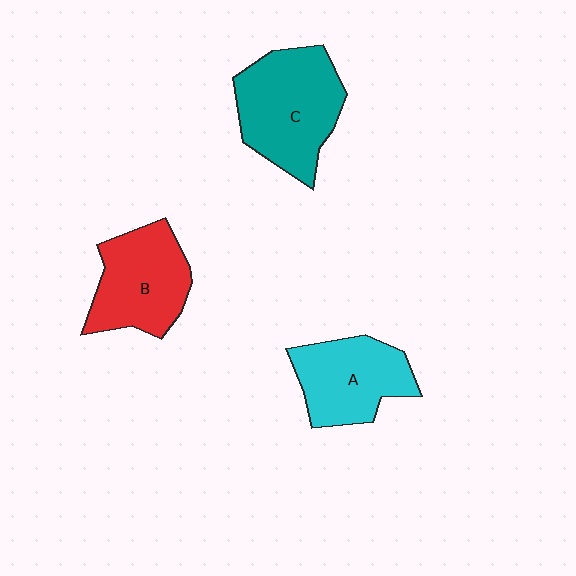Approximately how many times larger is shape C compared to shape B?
Approximately 1.2 times.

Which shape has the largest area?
Shape C (teal).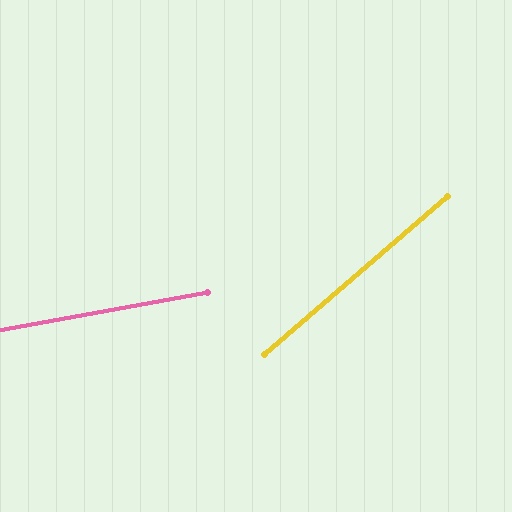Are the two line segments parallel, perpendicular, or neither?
Neither parallel nor perpendicular — they differ by about 30°.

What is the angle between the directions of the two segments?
Approximately 30 degrees.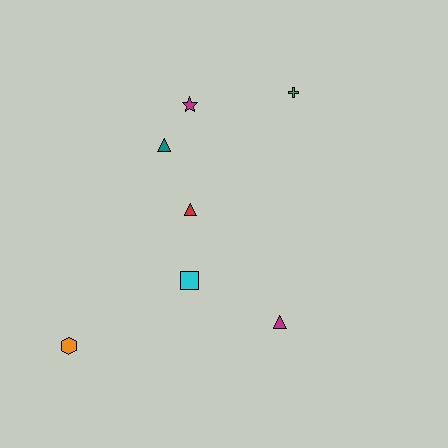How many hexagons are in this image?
There is 1 hexagon.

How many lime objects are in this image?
There are no lime objects.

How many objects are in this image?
There are 7 objects.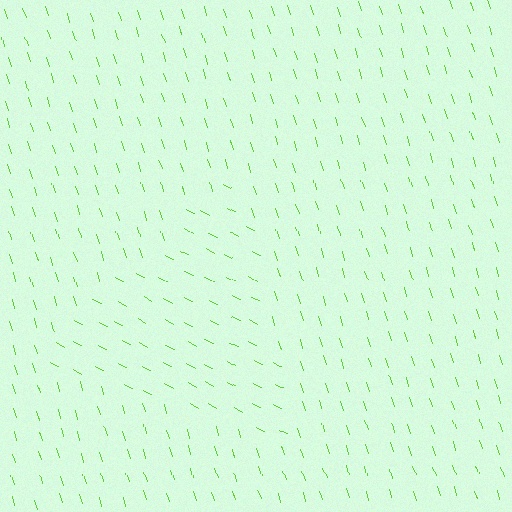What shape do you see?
I see a triangle.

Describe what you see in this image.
The image is filled with small lime line segments. A triangle region in the image has lines oriented differently from the surrounding lines, creating a visible texture boundary.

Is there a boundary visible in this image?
Yes, there is a texture boundary formed by a change in line orientation.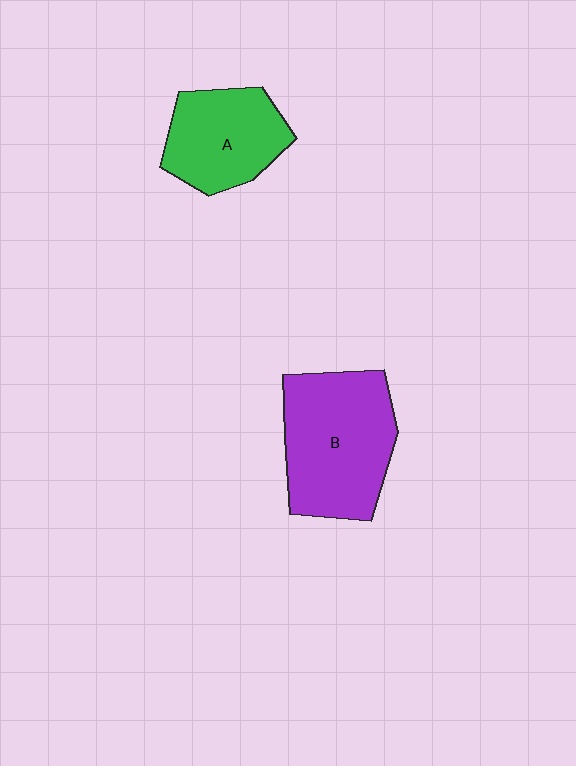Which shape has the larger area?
Shape B (purple).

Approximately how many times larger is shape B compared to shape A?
Approximately 1.4 times.